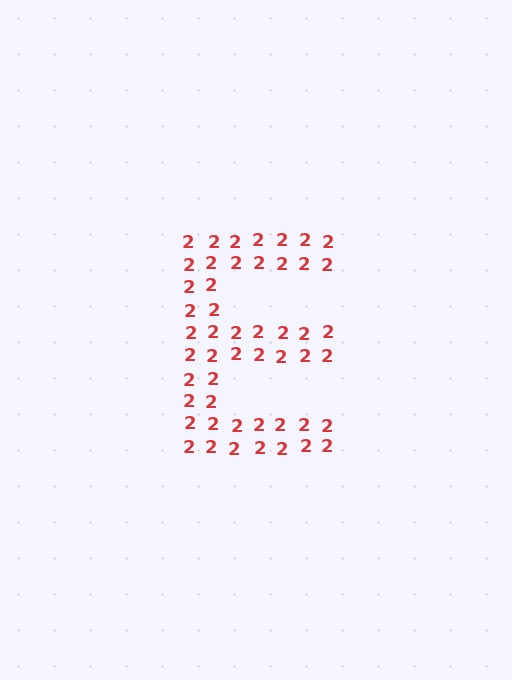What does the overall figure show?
The overall figure shows the letter E.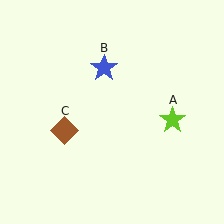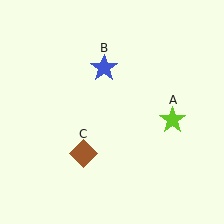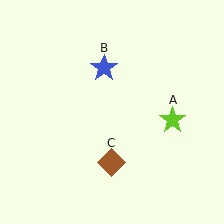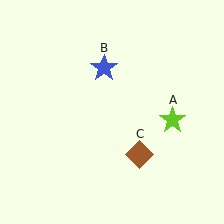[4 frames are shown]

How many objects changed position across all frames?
1 object changed position: brown diamond (object C).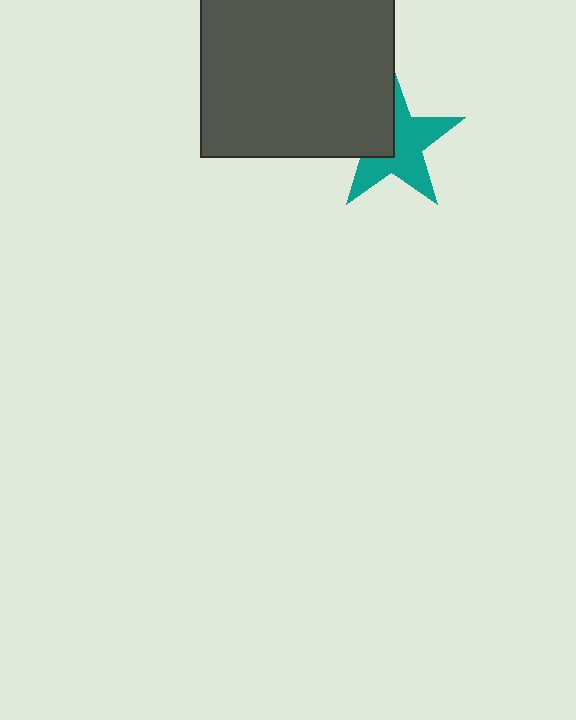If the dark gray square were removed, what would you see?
You would see the complete teal star.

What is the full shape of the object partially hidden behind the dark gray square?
The partially hidden object is a teal star.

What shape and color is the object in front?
The object in front is a dark gray square.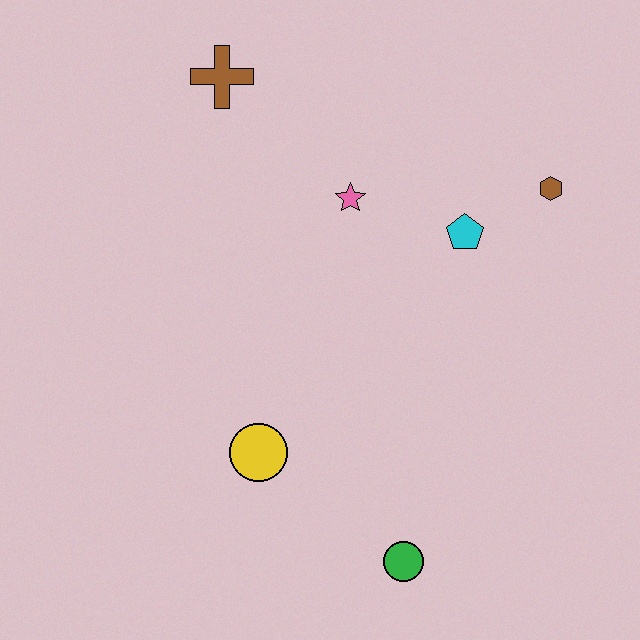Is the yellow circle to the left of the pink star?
Yes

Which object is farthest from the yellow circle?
The brown hexagon is farthest from the yellow circle.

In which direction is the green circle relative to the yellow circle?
The green circle is to the right of the yellow circle.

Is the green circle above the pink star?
No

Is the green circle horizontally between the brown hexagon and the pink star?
Yes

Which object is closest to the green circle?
The yellow circle is closest to the green circle.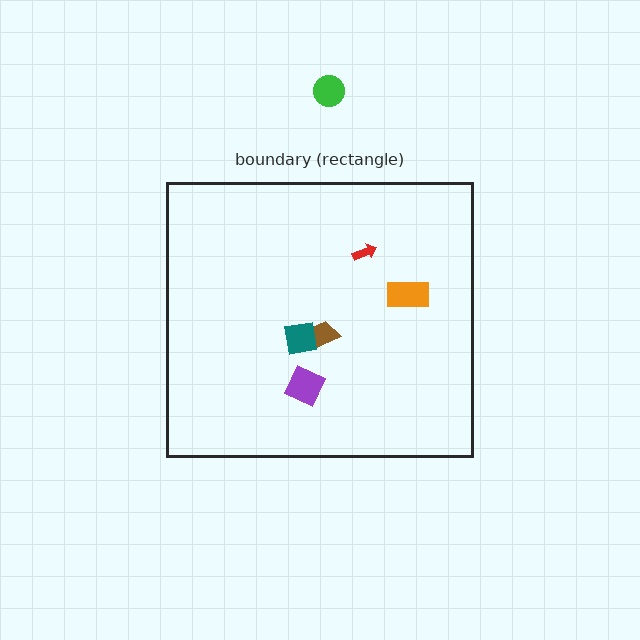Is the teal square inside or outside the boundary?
Inside.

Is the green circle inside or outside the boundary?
Outside.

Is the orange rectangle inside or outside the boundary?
Inside.